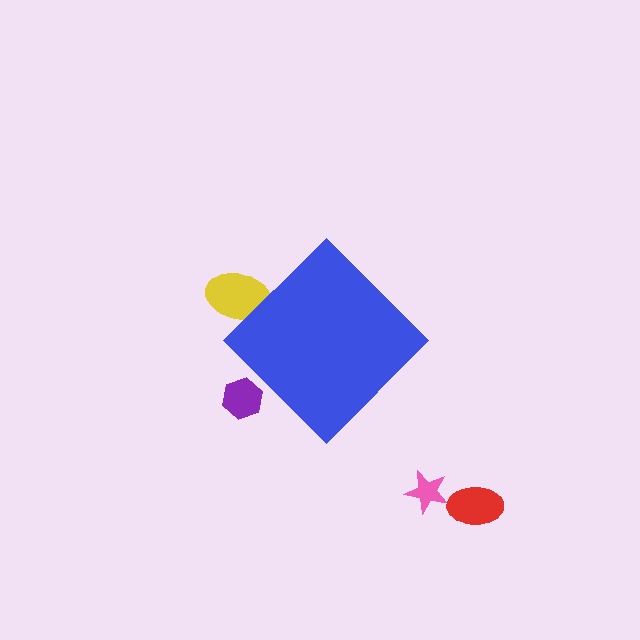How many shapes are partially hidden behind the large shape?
2 shapes are partially hidden.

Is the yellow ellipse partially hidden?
Yes, the yellow ellipse is partially hidden behind the blue diamond.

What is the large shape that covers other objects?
A blue diamond.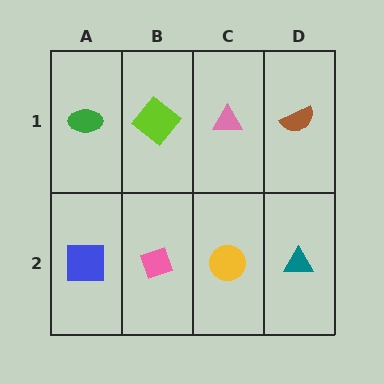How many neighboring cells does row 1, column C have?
3.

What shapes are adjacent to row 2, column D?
A brown semicircle (row 1, column D), a yellow circle (row 2, column C).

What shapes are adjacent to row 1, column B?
A pink diamond (row 2, column B), a green ellipse (row 1, column A), a pink triangle (row 1, column C).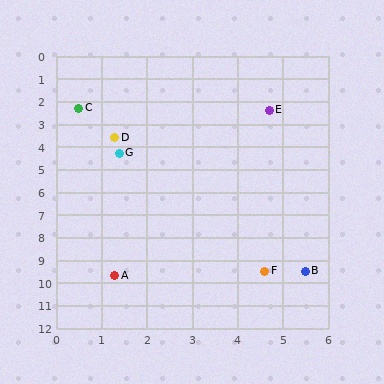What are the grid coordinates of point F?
Point F is at approximately (4.6, 9.5).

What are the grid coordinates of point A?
Point A is at approximately (1.3, 9.7).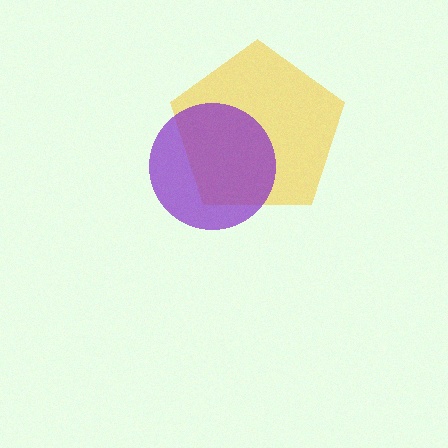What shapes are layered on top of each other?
The layered shapes are: a yellow pentagon, a purple circle.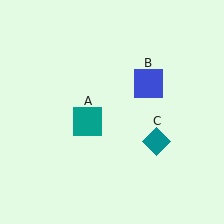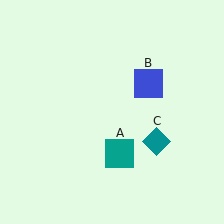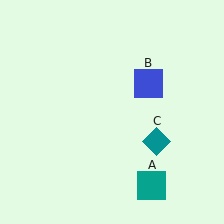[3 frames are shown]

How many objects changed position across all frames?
1 object changed position: teal square (object A).